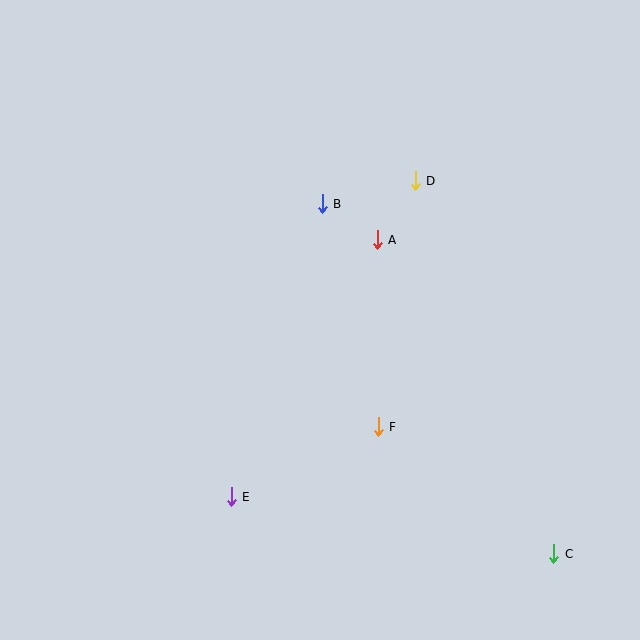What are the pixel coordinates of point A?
Point A is at (377, 240).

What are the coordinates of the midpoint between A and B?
The midpoint between A and B is at (350, 222).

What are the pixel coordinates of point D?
Point D is at (415, 181).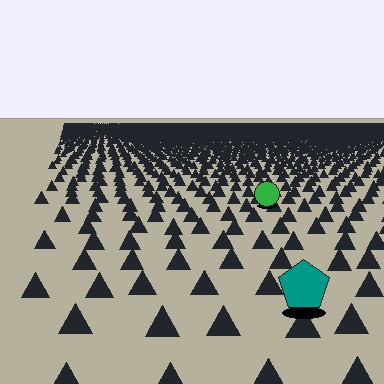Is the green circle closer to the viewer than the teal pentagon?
No. The teal pentagon is closer — you can tell from the texture gradient: the ground texture is coarser near it.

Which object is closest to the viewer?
The teal pentagon is closest. The texture marks near it are larger and more spread out.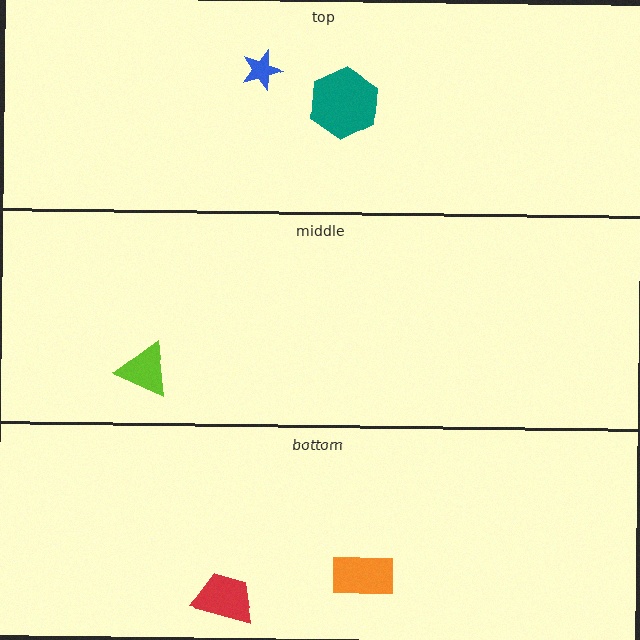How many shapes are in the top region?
2.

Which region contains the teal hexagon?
The top region.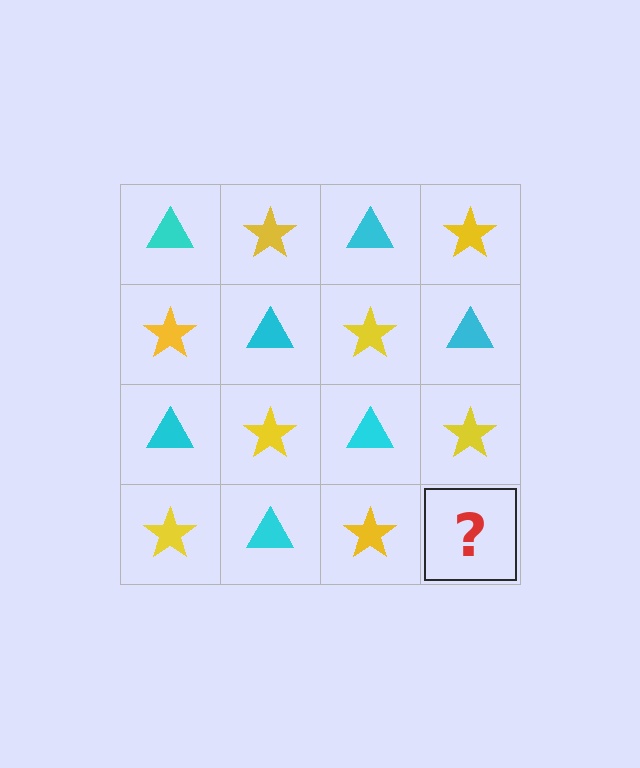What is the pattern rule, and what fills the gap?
The rule is that it alternates cyan triangle and yellow star in a checkerboard pattern. The gap should be filled with a cyan triangle.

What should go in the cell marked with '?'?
The missing cell should contain a cyan triangle.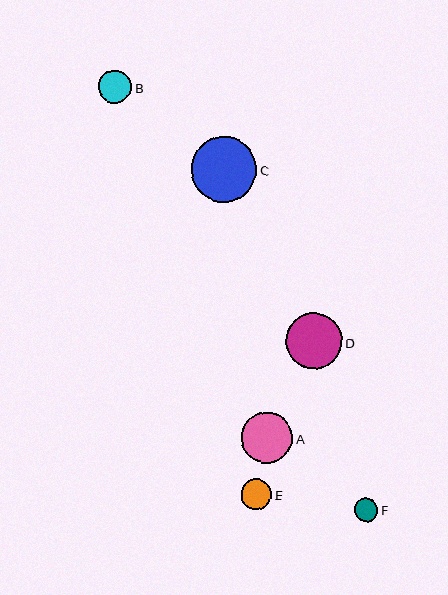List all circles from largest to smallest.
From largest to smallest: C, D, A, B, E, F.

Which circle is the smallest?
Circle F is the smallest with a size of approximately 23 pixels.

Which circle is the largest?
Circle C is the largest with a size of approximately 65 pixels.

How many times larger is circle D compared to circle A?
Circle D is approximately 1.1 times the size of circle A.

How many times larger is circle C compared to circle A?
Circle C is approximately 1.3 times the size of circle A.